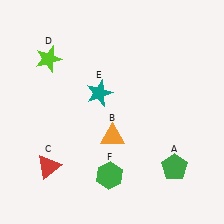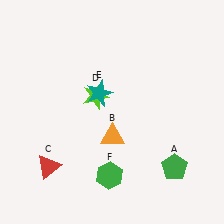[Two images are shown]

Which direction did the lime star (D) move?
The lime star (D) moved right.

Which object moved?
The lime star (D) moved right.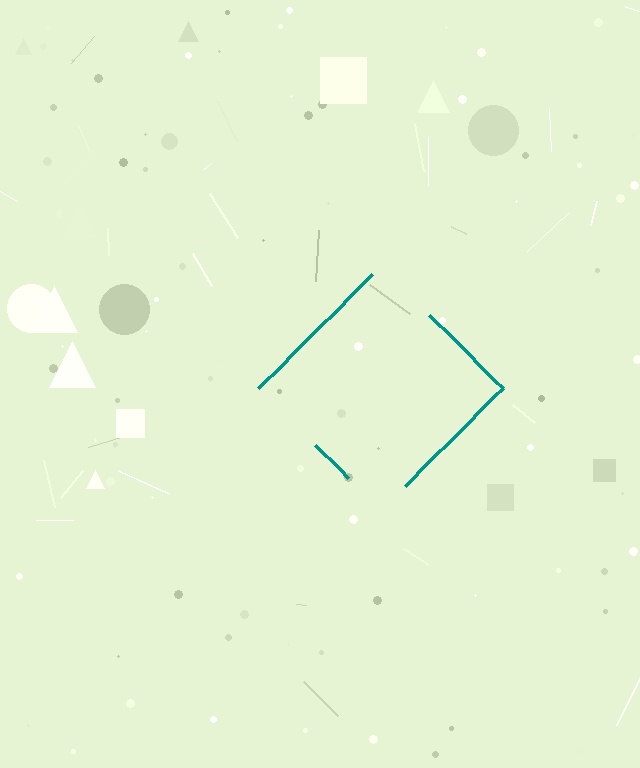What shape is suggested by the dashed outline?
The dashed outline suggests a diamond.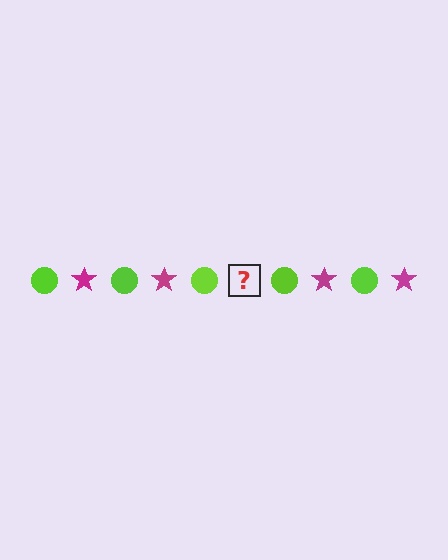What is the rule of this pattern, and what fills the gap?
The rule is that the pattern alternates between lime circle and magenta star. The gap should be filled with a magenta star.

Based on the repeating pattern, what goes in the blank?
The blank should be a magenta star.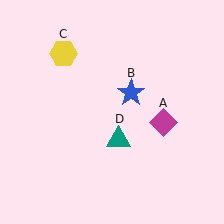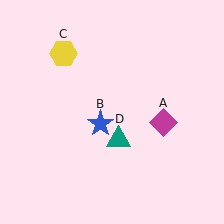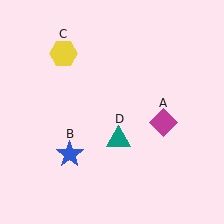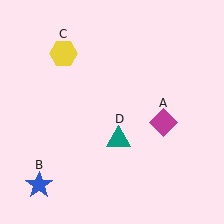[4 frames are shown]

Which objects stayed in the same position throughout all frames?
Magenta diamond (object A) and yellow hexagon (object C) and teal triangle (object D) remained stationary.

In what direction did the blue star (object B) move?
The blue star (object B) moved down and to the left.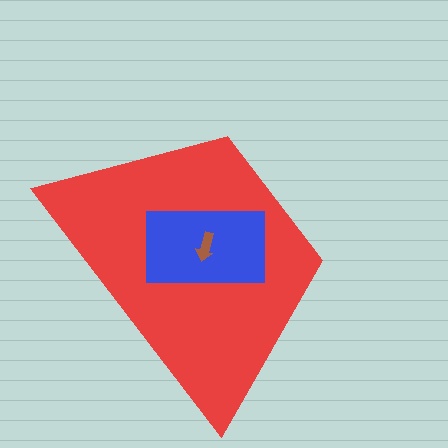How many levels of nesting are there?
3.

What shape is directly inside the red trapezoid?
The blue rectangle.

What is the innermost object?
The brown arrow.